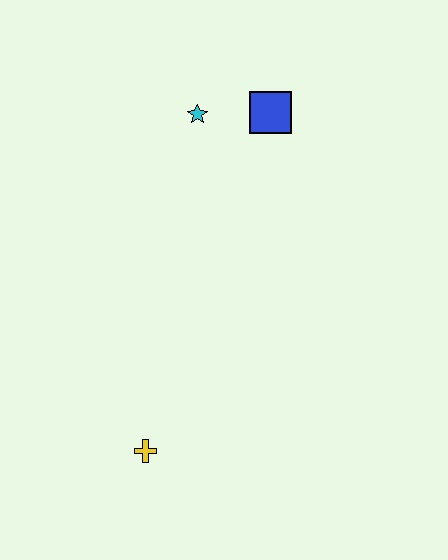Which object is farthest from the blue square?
The yellow cross is farthest from the blue square.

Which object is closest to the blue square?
The cyan star is closest to the blue square.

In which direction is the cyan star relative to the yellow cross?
The cyan star is above the yellow cross.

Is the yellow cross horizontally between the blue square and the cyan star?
No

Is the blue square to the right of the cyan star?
Yes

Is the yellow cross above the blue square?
No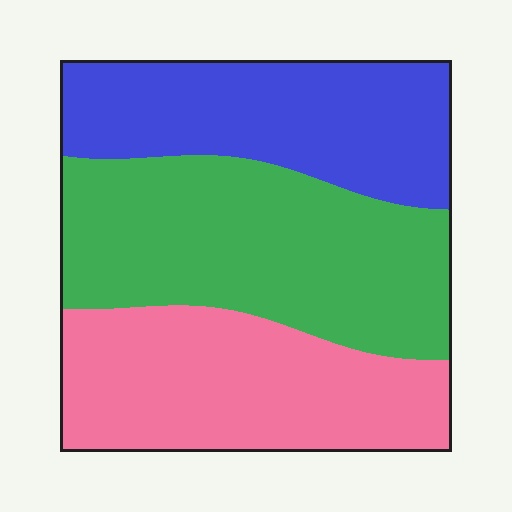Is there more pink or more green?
Green.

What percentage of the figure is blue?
Blue covers 29% of the figure.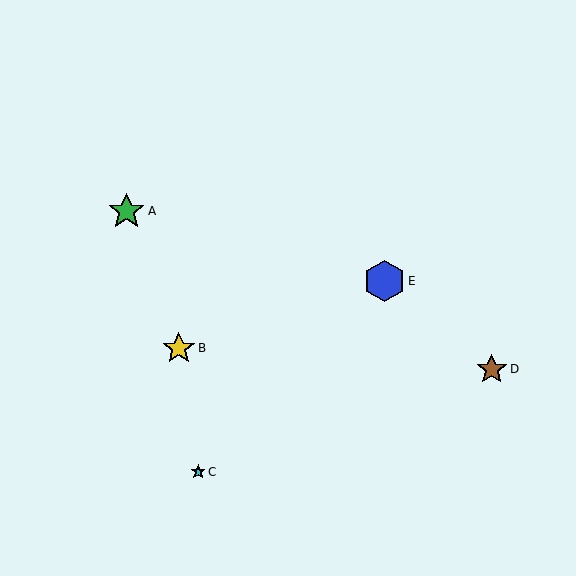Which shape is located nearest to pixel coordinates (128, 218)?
The green star (labeled A) at (127, 211) is nearest to that location.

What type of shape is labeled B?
Shape B is a yellow star.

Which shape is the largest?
The blue hexagon (labeled E) is the largest.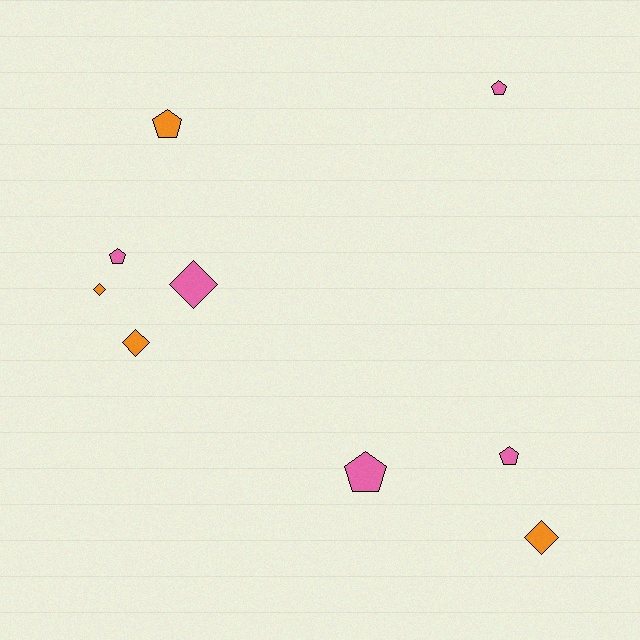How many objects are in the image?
There are 9 objects.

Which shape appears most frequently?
Pentagon, with 5 objects.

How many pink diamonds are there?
There is 1 pink diamond.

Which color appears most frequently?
Pink, with 5 objects.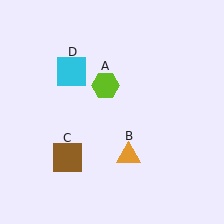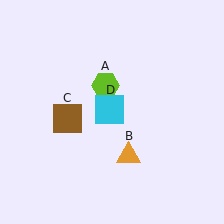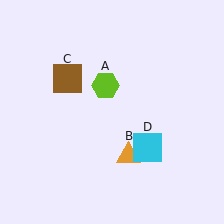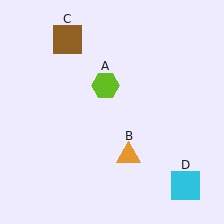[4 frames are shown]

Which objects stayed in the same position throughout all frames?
Lime hexagon (object A) and orange triangle (object B) remained stationary.